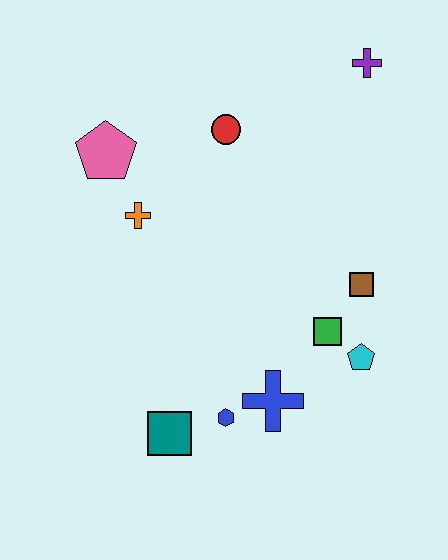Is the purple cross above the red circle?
Yes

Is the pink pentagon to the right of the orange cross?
No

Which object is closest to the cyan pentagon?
The green square is closest to the cyan pentagon.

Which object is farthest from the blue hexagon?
The purple cross is farthest from the blue hexagon.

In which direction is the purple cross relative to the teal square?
The purple cross is above the teal square.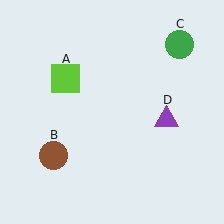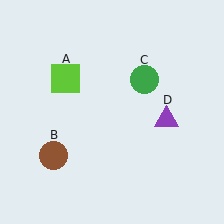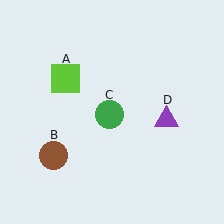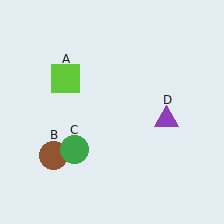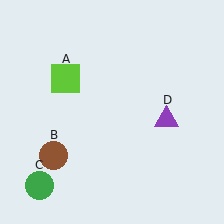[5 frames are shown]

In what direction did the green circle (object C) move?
The green circle (object C) moved down and to the left.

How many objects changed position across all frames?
1 object changed position: green circle (object C).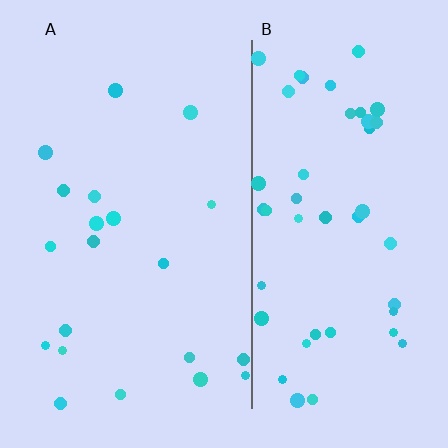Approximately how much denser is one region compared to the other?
Approximately 2.3× — region B over region A.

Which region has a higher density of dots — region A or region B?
B (the right).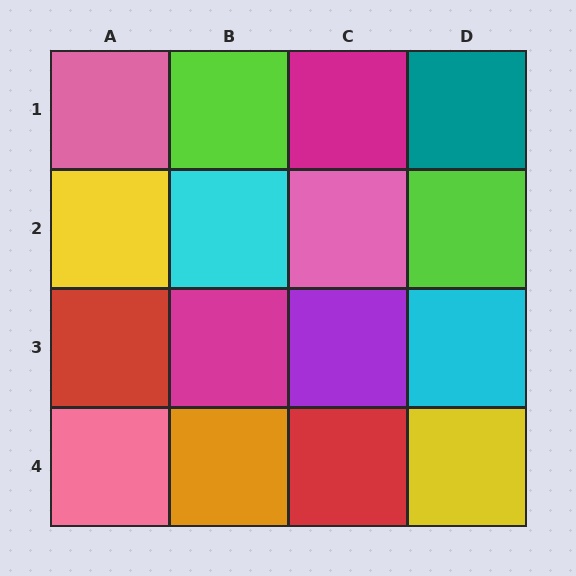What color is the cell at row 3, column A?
Red.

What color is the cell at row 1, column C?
Magenta.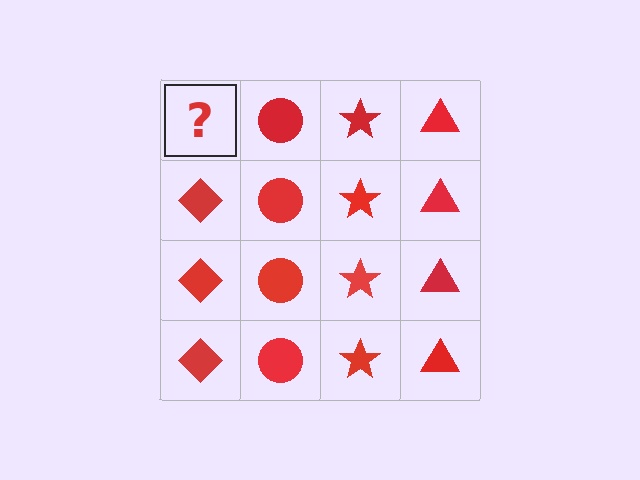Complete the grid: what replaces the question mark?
The question mark should be replaced with a red diamond.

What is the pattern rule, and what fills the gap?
The rule is that each column has a consistent shape. The gap should be filled with a red diamond.